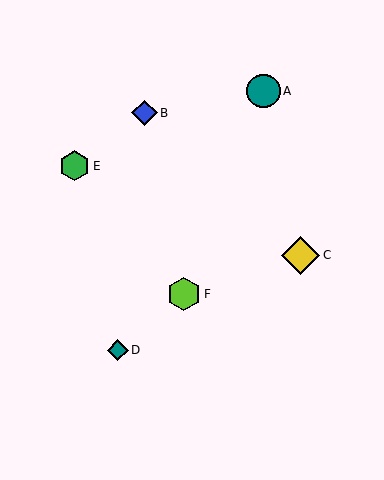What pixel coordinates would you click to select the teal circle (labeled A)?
Click at (263, 91) to select the teal circle A.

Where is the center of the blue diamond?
The center of the blue diamond is at (144, 113).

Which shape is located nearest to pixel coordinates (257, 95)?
The teal circle (labeled A) at (263, 91) is nearest to that location.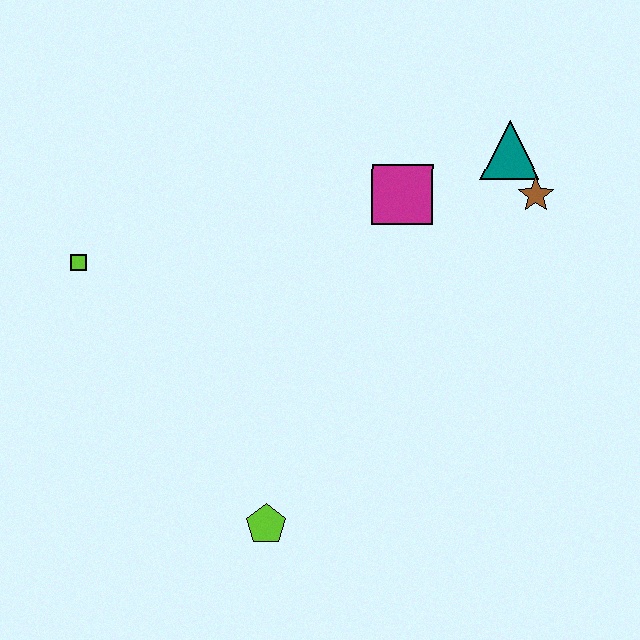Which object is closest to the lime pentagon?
The lime square is closest to the lime pentagon.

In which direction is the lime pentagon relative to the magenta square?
The lime pentagon is below the magenta square.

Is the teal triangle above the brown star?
Yes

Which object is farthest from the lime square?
The brown star is farthest from the lime square.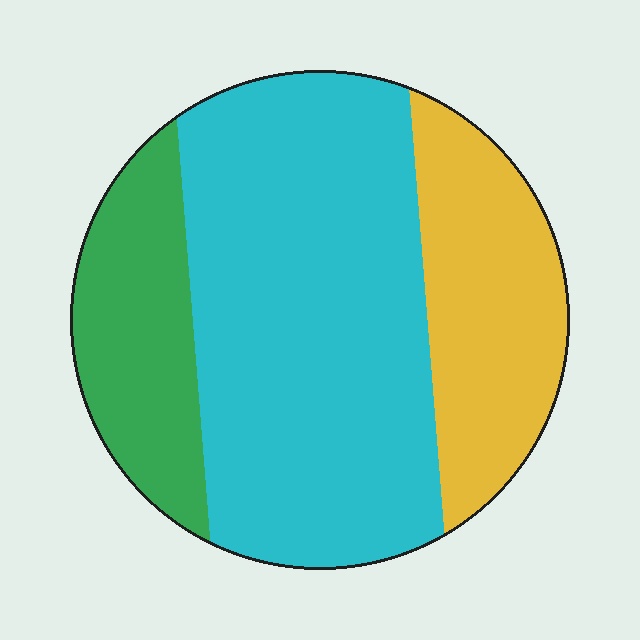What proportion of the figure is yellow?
Yellow covers 24% of the figure.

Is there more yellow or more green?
Yellow.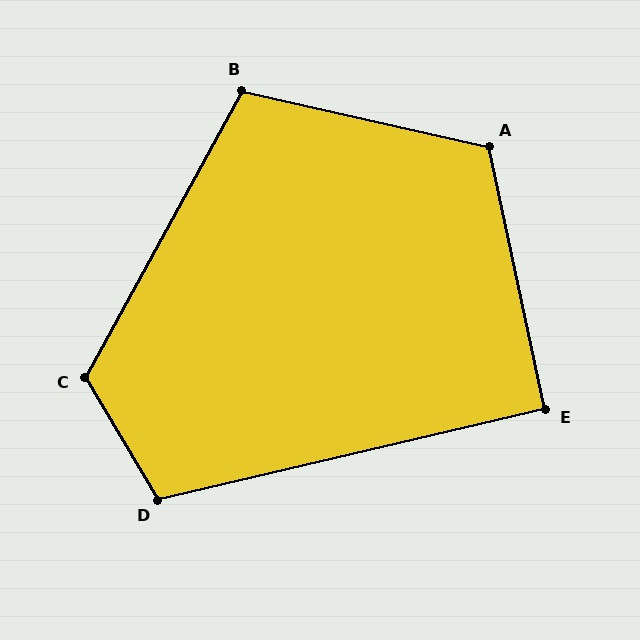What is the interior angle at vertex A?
Approximately 115 degrees (obtuse).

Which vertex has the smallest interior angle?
E, at approximately 91 degrees.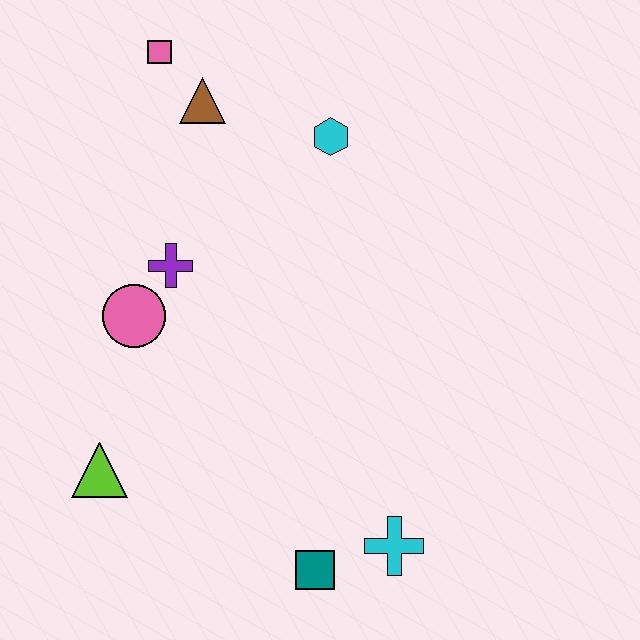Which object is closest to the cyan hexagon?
The brown triangle is closest to the cyan hexagon.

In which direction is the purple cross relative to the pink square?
The purple cross is below the pink square.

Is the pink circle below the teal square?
No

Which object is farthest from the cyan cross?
The pink square is farthest from the cyan cross.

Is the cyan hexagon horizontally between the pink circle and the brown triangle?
No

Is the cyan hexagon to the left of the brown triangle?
No